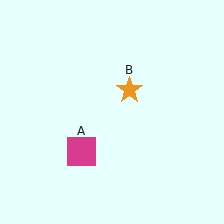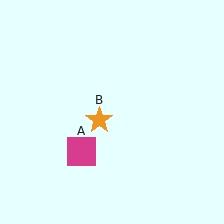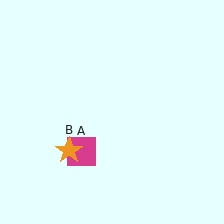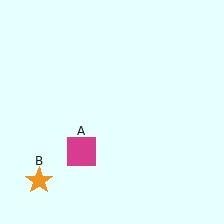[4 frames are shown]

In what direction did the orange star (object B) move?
The orange star (object B) moved down and to the left.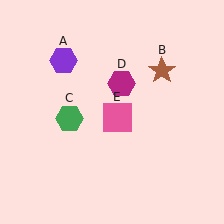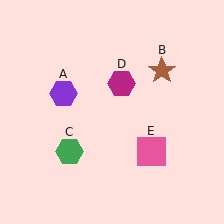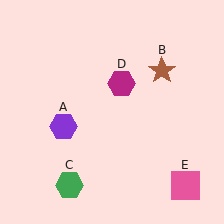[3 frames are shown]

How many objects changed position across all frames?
3 objects changed position: purple hexagon (object A), green hexagon (object C), pink square (object E).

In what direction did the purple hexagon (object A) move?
The purple hexagon (object A) moved down.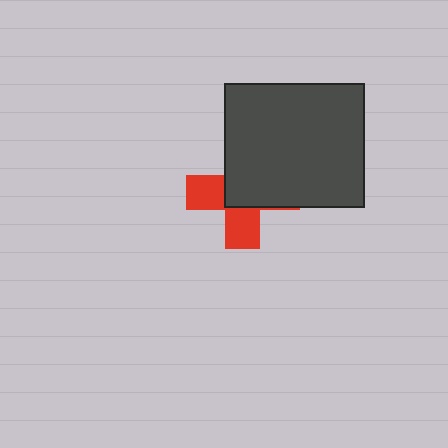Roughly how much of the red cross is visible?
A small part of it is visible (roughly 43%).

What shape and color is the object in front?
The object in front is a dark gray rectangle.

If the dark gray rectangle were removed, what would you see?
You would see the complete red cross.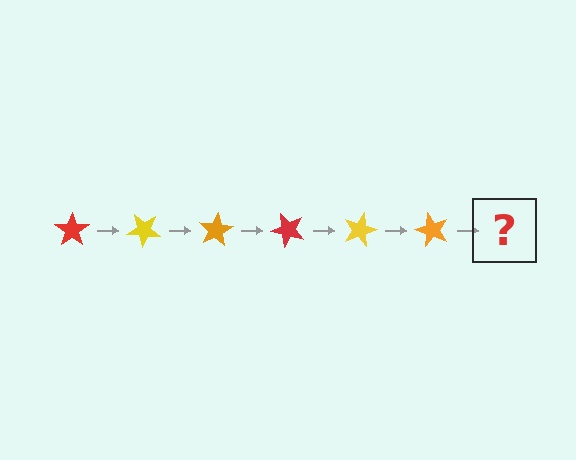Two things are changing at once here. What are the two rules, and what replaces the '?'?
The two rules are that it rotates 40 degrees each step and the color cycles through red, yellow, and orange. The '?' should be a red star, rotated 240 degrees from the start.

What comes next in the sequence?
The next element should be a red star, rotated 240 degrees from the start.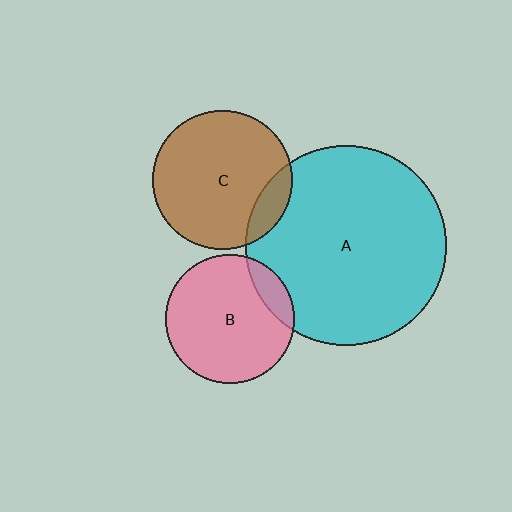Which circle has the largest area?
Circle A (cyan).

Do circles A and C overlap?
Yes.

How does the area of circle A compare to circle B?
Approximately 2.4 times.